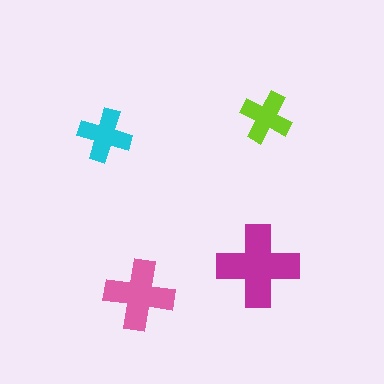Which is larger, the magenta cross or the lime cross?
The magenta one.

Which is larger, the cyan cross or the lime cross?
The cyan one.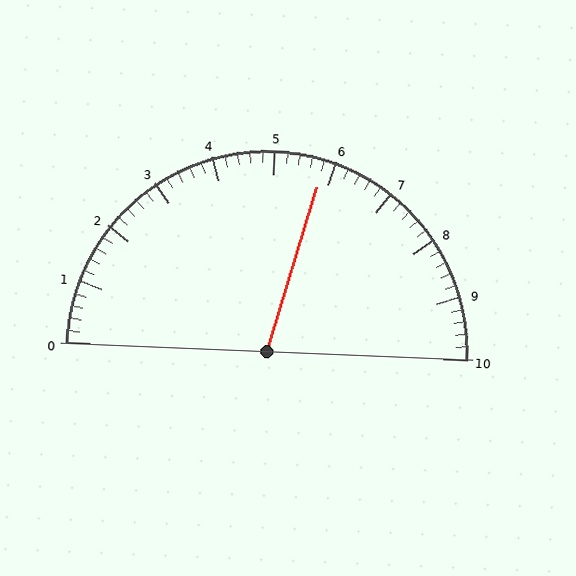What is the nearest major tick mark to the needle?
The nearest major tick mark is 6.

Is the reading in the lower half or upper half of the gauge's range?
The reading is in the upper half of the range (0 to 10).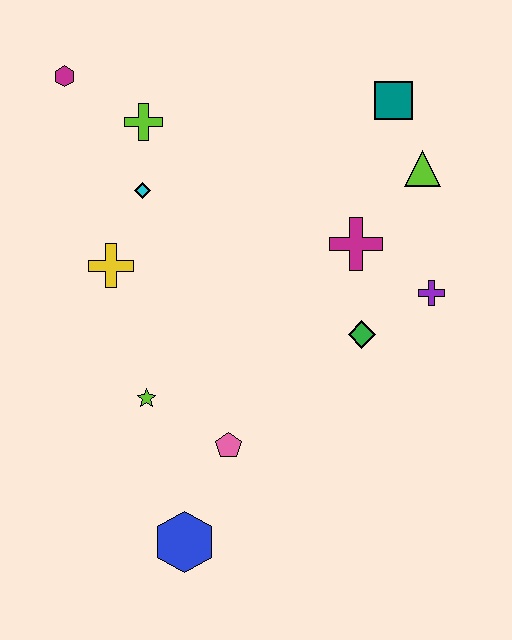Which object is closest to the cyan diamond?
The lime cross is closest to the cyan diamond.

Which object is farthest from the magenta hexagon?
The blue hexagon is farthest from the magenta hexagon.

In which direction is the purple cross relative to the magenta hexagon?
The purple cross is to the right of the magenta hexagon.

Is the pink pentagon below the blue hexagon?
No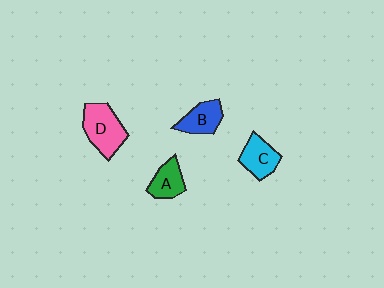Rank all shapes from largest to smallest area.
From largest to smallest: D (pink), C (cyan), B (blue), A (green).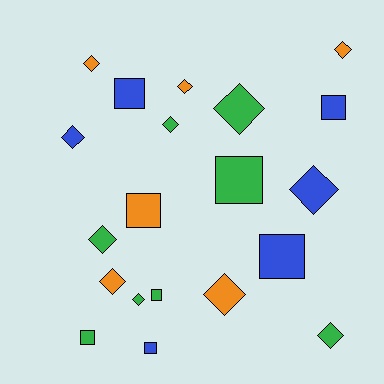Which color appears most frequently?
Green, with 8 objects.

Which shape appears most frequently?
Diamond, with 12 objects.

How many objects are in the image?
There are 20 objects.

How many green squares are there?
There are 3 green squares.